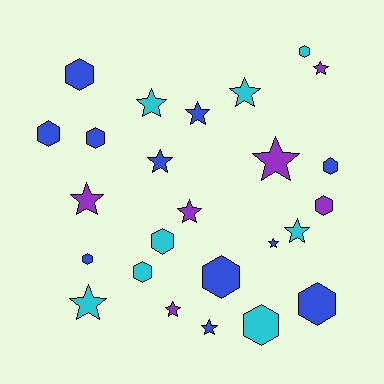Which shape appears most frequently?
Star, with 13 objects.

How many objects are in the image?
There are 25 objects.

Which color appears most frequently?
Blue, with 11 objects.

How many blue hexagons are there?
There are 7 blue hexagons.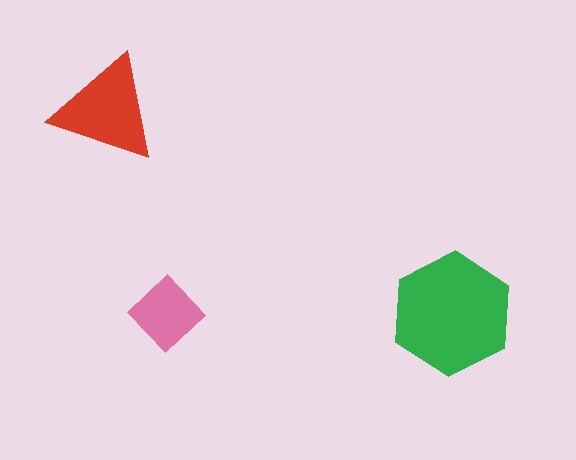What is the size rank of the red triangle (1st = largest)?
2nd.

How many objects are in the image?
There are 3 objects in the image.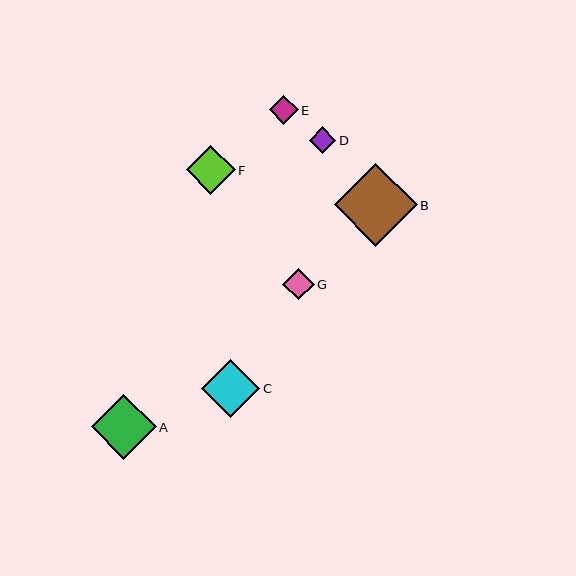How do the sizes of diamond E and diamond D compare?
Diamond E and diamond D are approximately the same size.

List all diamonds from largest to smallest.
From largest to smallest: B, A, C, F, G, E, D.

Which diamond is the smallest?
Diamond D is the smallest with a size of approximately 27 pixels.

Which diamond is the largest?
Diamond B is the largest with a size of approximately 83 pixels.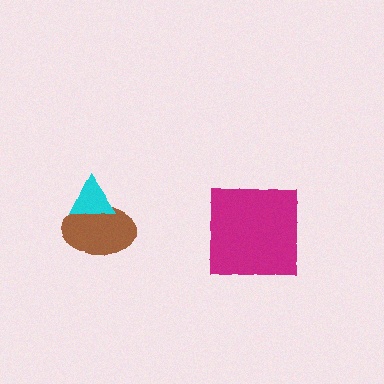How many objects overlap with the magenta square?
0 objects overlap with the magenta square.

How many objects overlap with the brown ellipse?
1 object overlaps with the brown ellipse.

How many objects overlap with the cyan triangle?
1 object overlaps with the cyan triangle.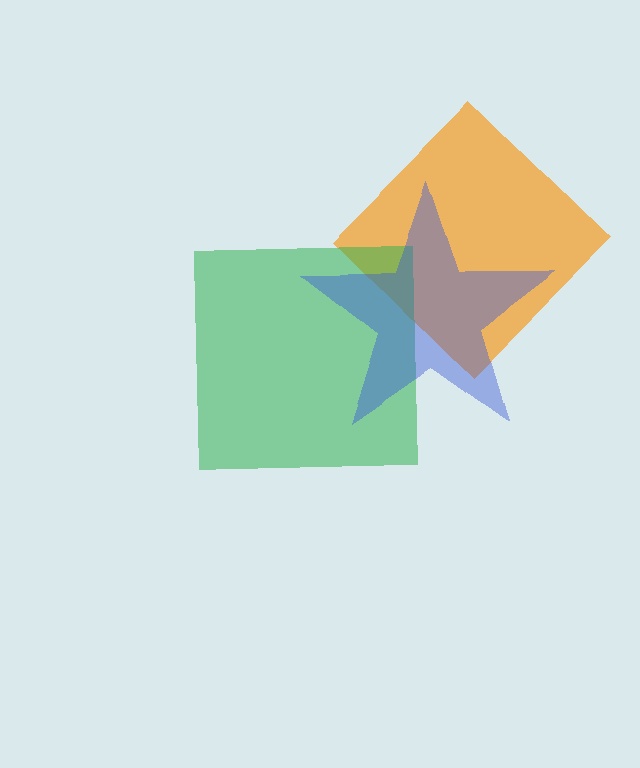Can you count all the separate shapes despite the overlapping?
Yes, there are 3 separate shapes.